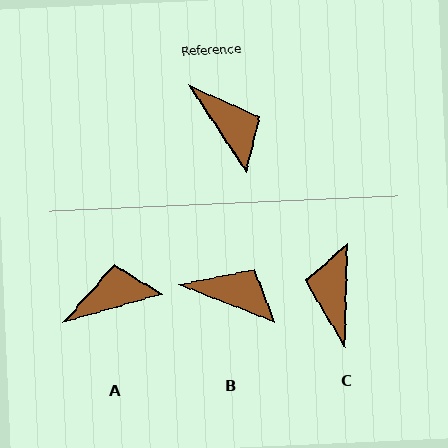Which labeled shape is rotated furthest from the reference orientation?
C, about 145 degrees away.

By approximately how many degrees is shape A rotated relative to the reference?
Approximately 72 degrees counter-clockwise.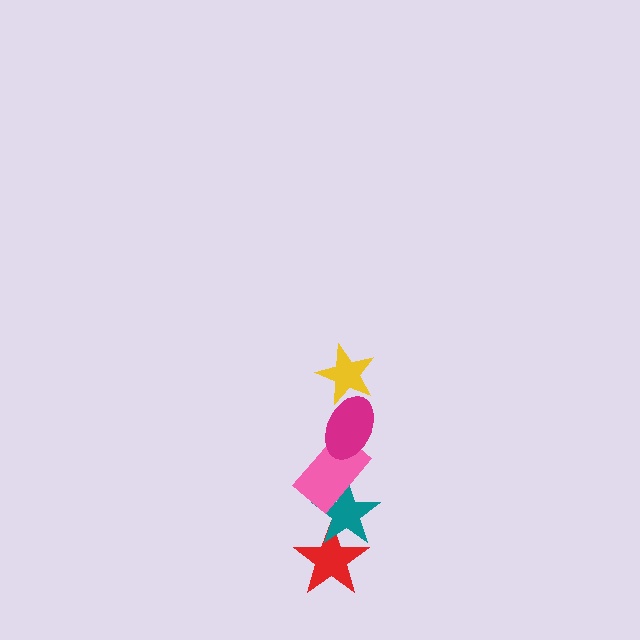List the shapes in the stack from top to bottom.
From top to bottom: the yellow star, the magenta ellipse, the pink rectangle, the teal star, the red star.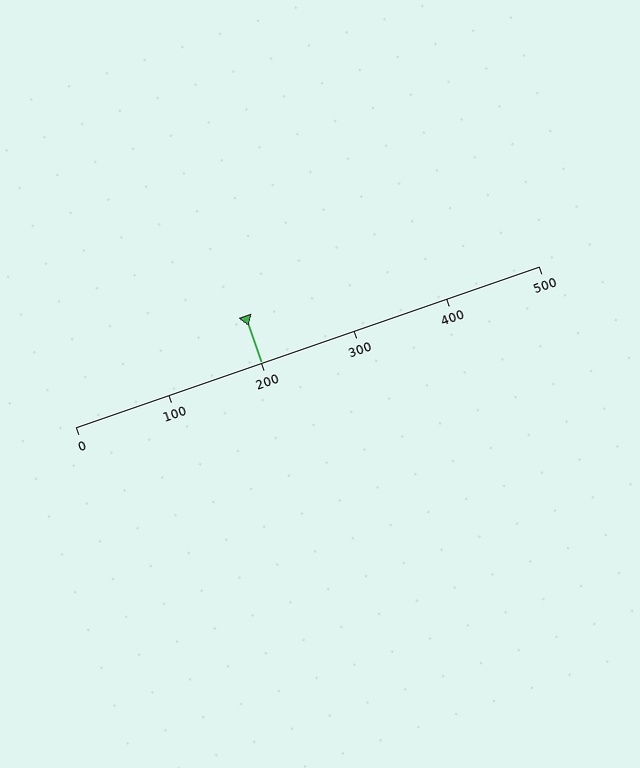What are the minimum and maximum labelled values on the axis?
The axis runs from 0 to 500.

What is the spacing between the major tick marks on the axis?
The major ticks are spaced 100 apart.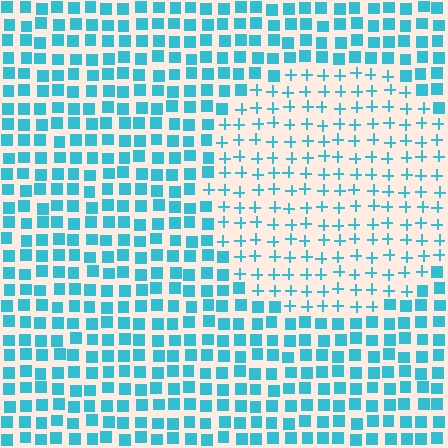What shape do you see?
I see a circle.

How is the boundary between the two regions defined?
The boundary is defined by a change in element shape: plus signs inside vs. squares outside. All elements share the same color and spacing.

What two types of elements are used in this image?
The image uses plus signs inside the circle region and squares outside it.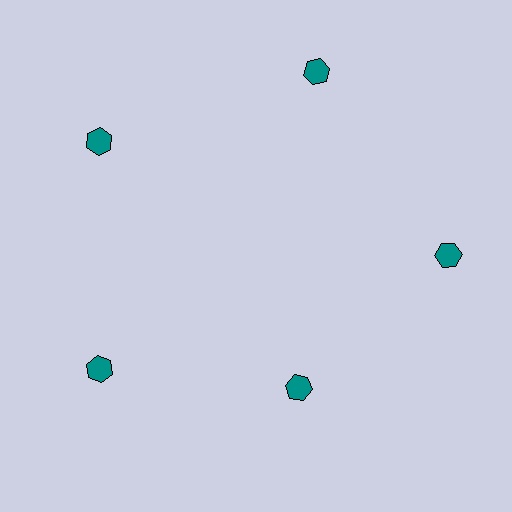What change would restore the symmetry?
The symmetry would be restored by moving it outward, back onto the ring so that all 5 hexagons sit at equal angles and equal distance from the center.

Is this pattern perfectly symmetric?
No. The 5 teal hexagons are arranged in a ring, but one element near the 5 o'clock position is pulled inward toward the center, breaking the 5-fold rotational symmetry.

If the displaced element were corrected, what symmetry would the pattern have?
It would have 5-fold rotational symmetry — the pattern would map onto itself every 72 degrees.